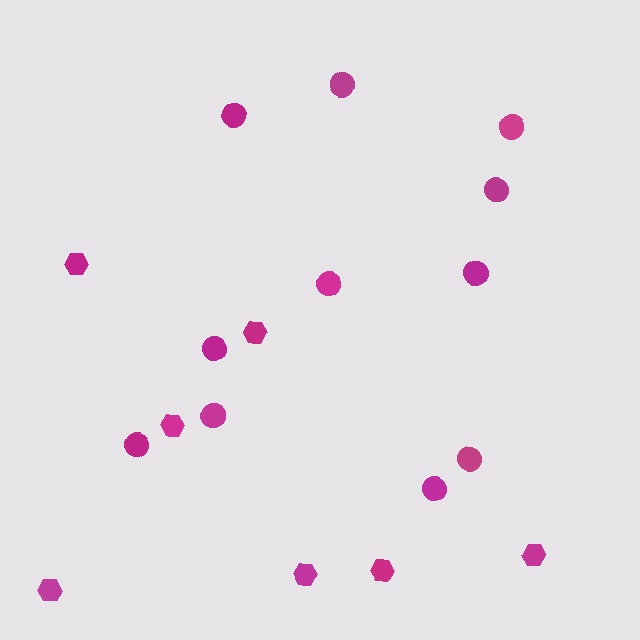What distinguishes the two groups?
There are 2 groups: one group of circles (11) and one group of hexagons (7).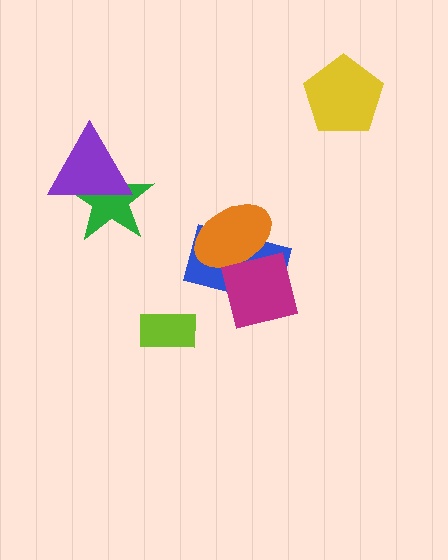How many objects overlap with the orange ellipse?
2 objects overlap with the orange ellipse.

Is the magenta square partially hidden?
No, no other shape covers it.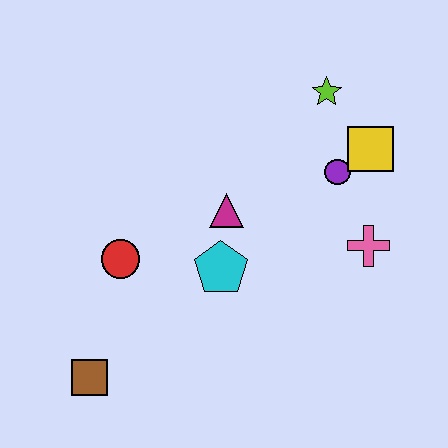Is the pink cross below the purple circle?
Yes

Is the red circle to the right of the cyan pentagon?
No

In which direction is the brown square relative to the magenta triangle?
The brown square is below the magenta triangle.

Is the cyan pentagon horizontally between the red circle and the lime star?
Yes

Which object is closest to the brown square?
The red circle is closest to the brown square.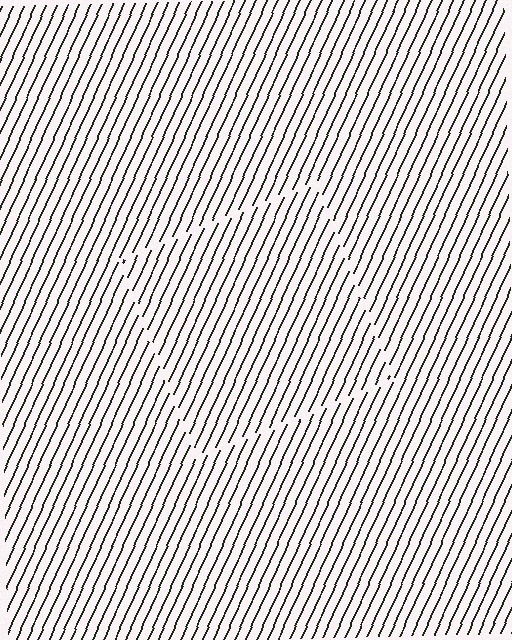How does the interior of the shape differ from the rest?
The interior of the shape contains the same grating, shifted by half a period — the contour is defined by the phase discontinuity where line-ends from the inner and outer gratings abut.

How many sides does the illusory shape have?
4 sides — the line-ends trace a square.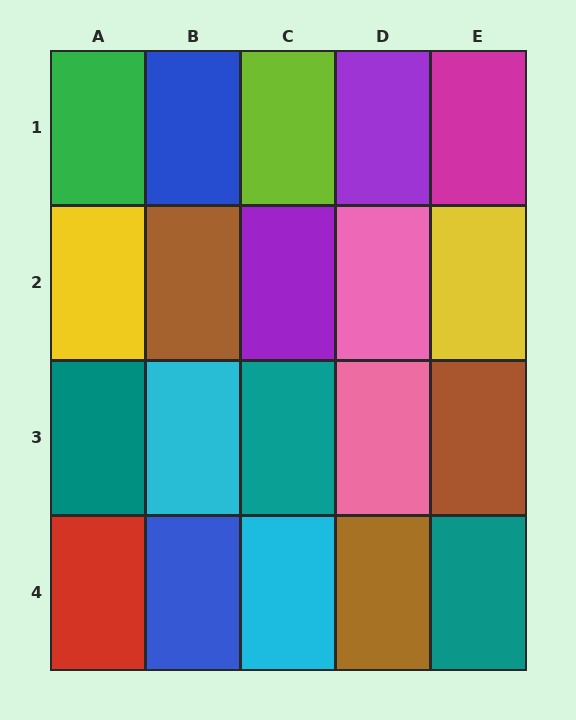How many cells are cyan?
2 cells are cyan.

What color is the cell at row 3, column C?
Teal.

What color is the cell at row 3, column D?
Pink.